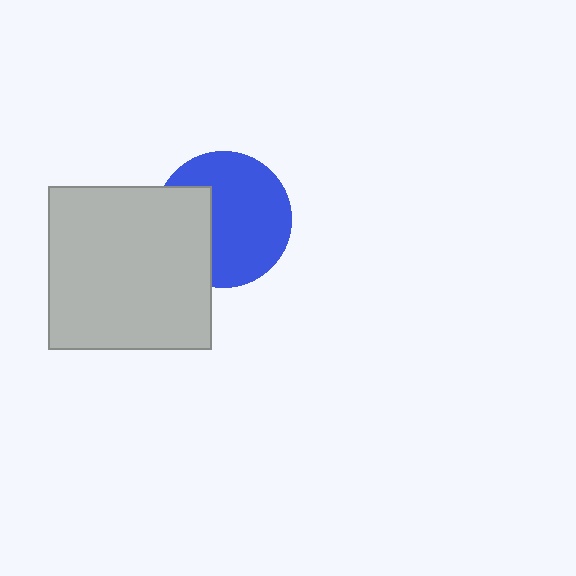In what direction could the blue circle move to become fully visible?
The blue circle could move right. That would shift it out from behind the light gray square entirely.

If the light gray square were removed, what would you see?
You would see the complete blue circle.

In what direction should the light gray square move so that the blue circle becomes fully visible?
The light gray square should move left. That is the shortest direction to clear the overlap and leave the blue circle fully visible.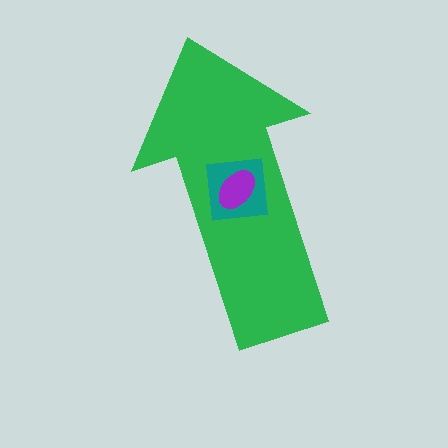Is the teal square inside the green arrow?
Yes.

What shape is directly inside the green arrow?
The teal square.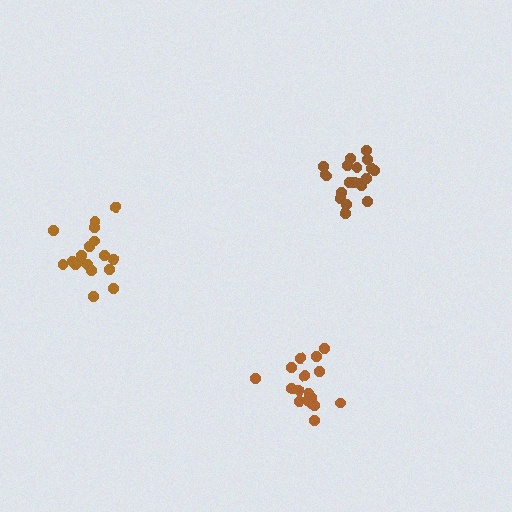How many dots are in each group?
Group 1: 20 dots, Group 2: 18 dots, Group 3: 17 dots (55 total).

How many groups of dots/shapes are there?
There are 3 groups.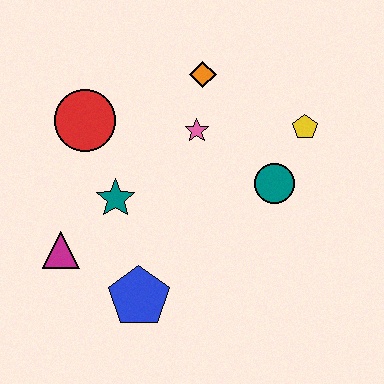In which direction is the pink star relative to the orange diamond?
The pink star is below the orange diamond.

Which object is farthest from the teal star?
The yellow pentagon is farthest from the teal star.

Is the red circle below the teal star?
No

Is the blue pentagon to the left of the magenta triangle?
No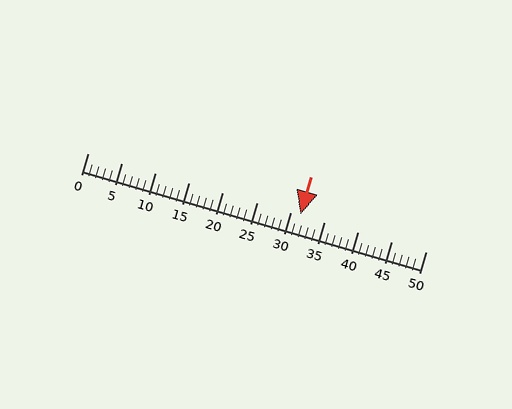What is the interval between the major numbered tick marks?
The major tick marks are spaced 5 units apart.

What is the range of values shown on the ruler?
The ruler shows values from 0 to 50.